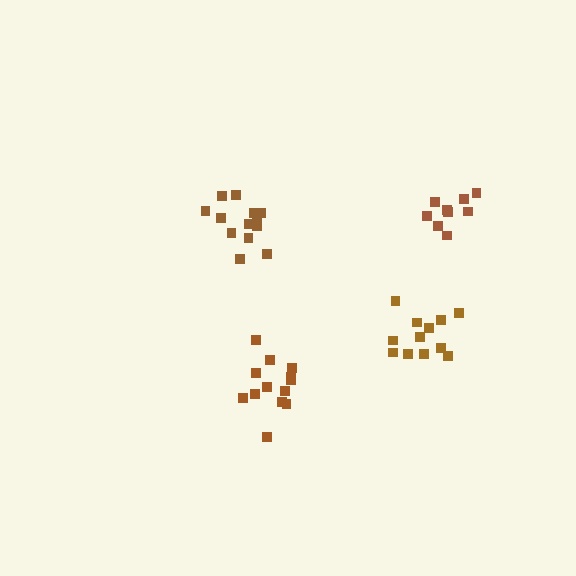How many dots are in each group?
Group 1: 13 dots, Group 2: 12 dots, Group 3: 9 dots, Group 4: 13 dots (47 total).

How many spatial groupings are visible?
There are 4 spatial groupings.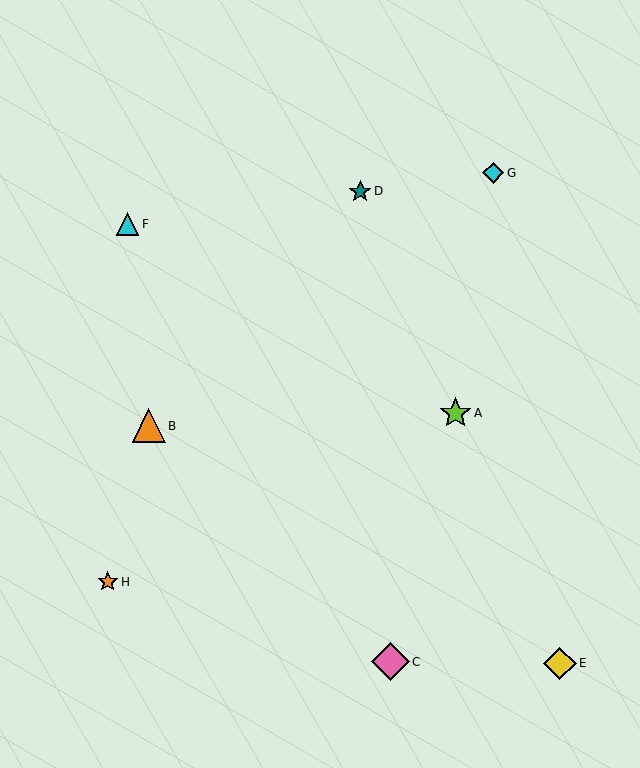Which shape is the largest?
The pink diamond (labeled C) is the largest.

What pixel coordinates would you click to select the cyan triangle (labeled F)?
Click at (128, 224) to select the cyan triangle F.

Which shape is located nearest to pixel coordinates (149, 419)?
The orange triangle (labeled B) at (149, 426) is nearest to that location.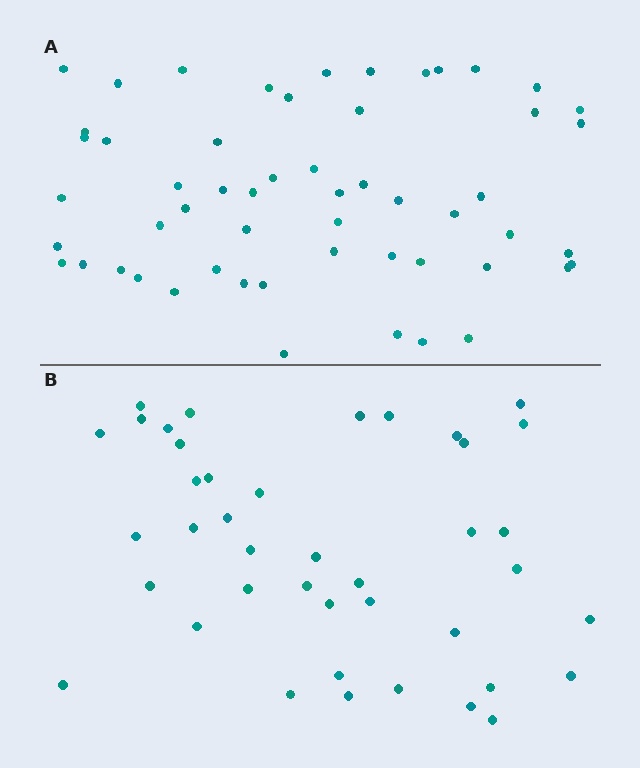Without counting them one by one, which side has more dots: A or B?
Region A (the top region) has more dots.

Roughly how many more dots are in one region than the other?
Region A has approximately 15 more dots than region B.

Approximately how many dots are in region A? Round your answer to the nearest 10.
About 60 dots. (The exact count is 55, which rounds to 60.)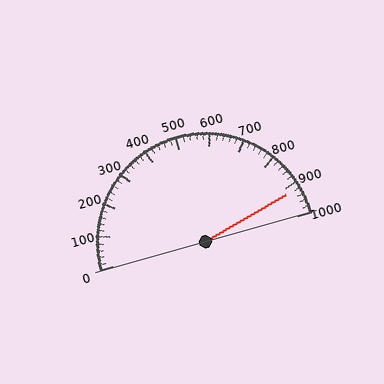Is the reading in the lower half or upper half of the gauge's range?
The reading is in the upper half of the range (0 to 1000).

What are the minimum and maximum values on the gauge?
The gauge ranges from 0 to 1000.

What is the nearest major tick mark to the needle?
The nearest major tick mark is 900.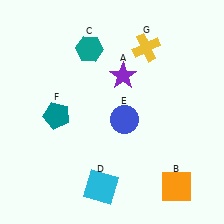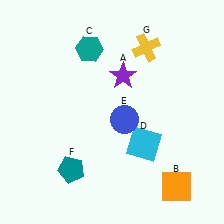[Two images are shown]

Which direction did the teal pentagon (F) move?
The teal pentagon (F) moved down.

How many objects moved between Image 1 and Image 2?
2 objects moved between the two images.